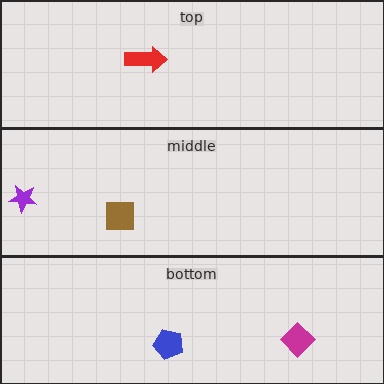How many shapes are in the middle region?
2.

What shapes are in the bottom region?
The magenta diamond, the blue pentagon.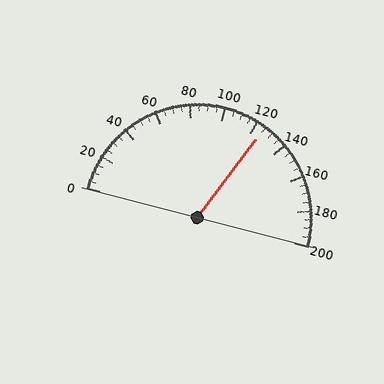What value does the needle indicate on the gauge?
The needle indicates approximately 125.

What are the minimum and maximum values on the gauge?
The gauge ranges from 0 to 200.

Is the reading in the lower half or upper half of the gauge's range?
The reading is in the upper half of the range (0 to 200).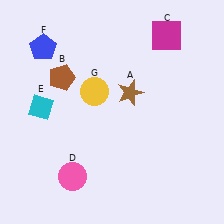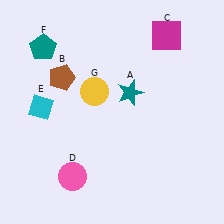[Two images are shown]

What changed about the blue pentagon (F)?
In Image 1, F is blue. In Image 2, it changed to teal.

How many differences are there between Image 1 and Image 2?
There are 2 differences between the two images.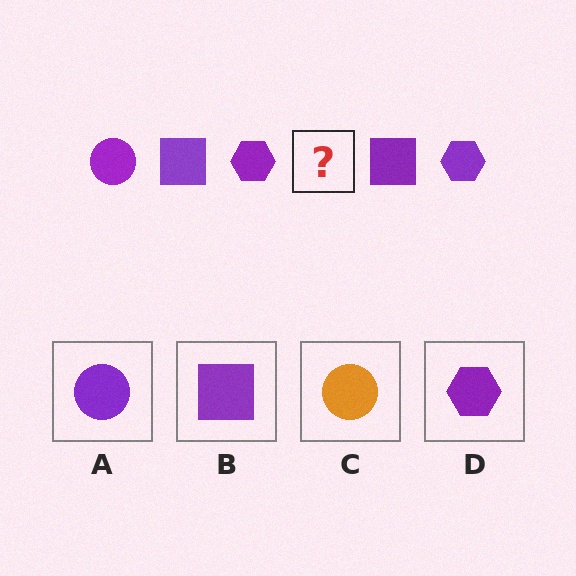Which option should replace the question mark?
Option A.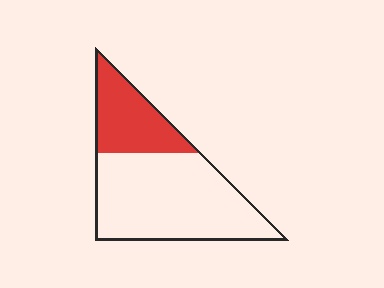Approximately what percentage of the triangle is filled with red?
Approximately 30%.